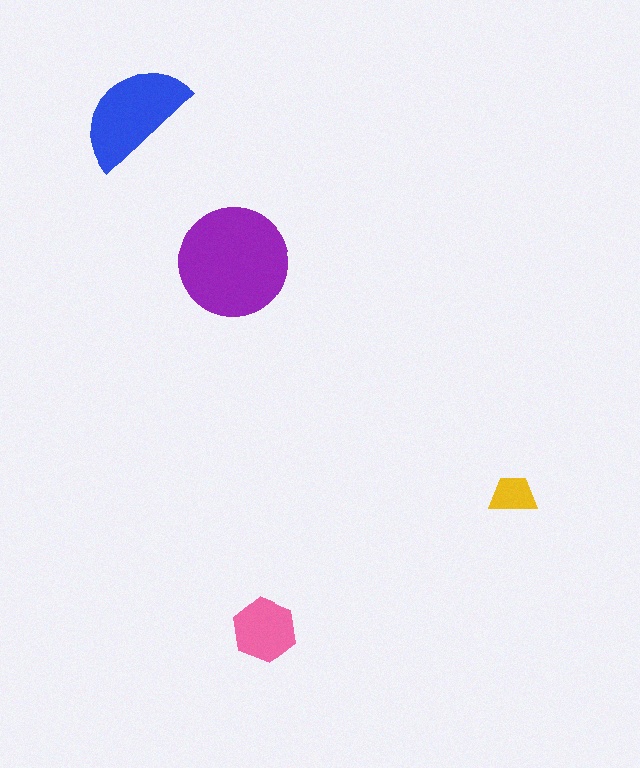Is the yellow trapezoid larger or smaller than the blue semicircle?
Smaller.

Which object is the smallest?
The yellow trapezoid.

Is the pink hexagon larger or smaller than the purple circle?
Smaller.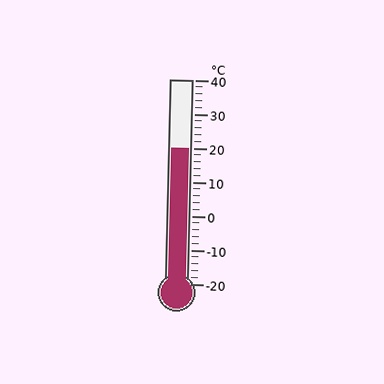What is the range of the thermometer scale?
The thermometer scale ranges from -20°C to 40°C.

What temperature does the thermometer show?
The thermometer shows approximately 20°C.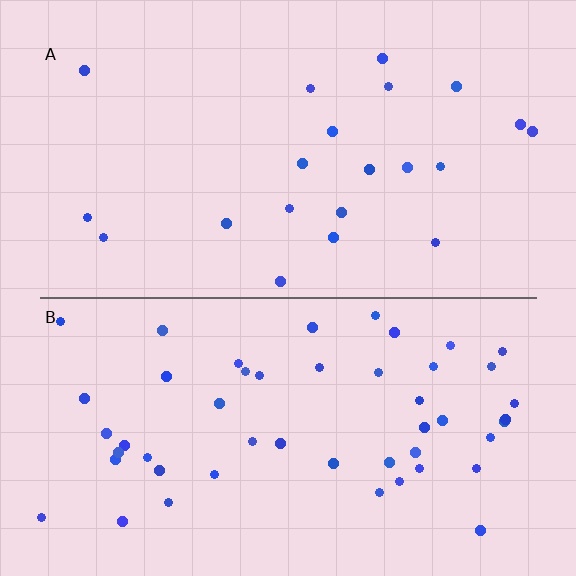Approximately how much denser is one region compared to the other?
Approximately 2.4× — region B over region A.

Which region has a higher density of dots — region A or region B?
B (the bottom).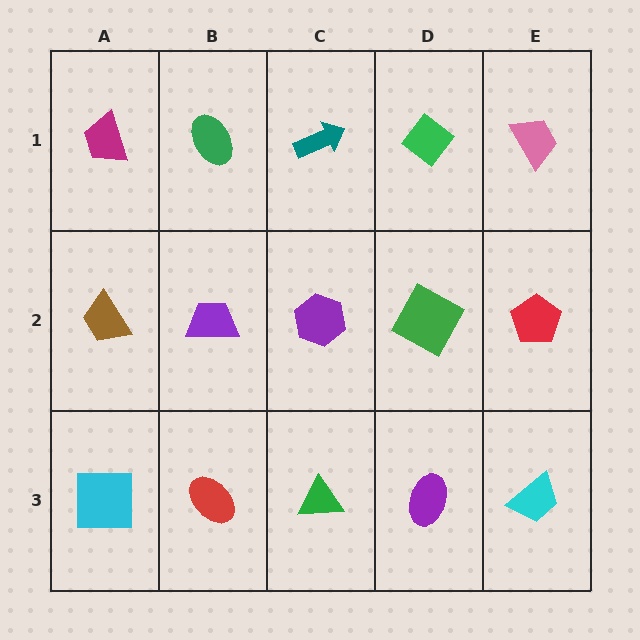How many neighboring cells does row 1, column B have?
3.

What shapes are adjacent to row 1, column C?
A purple hexagon (row 2, column C), a green ellipse (row 1, column B), a green diamond (row 1, column D).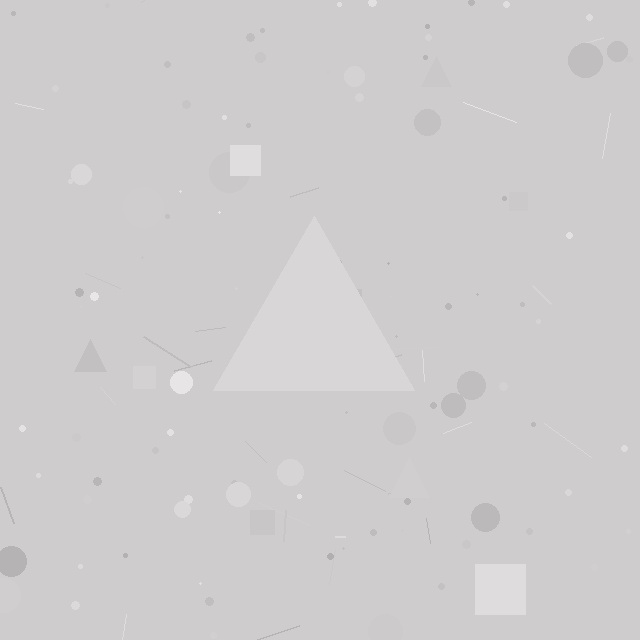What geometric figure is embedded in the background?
A triangle is embedded in the background.